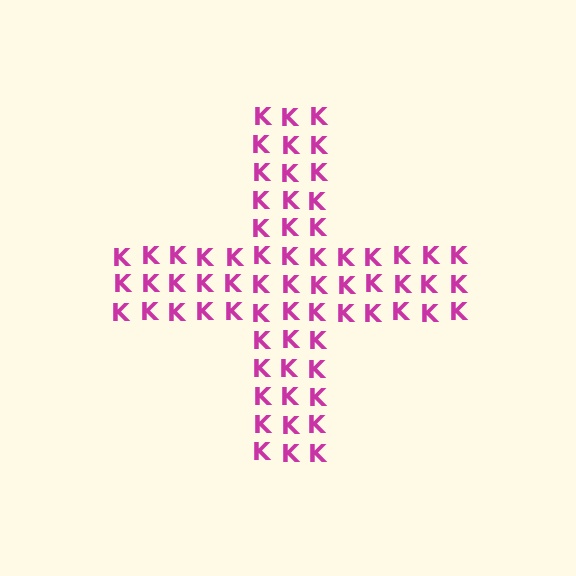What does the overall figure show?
The overall figure shows a cross.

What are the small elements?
The small elements are letter K's.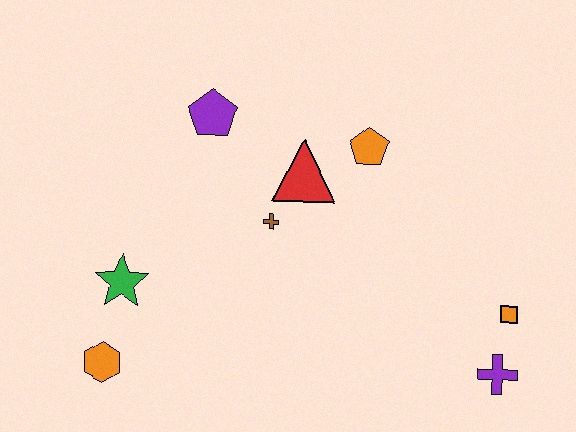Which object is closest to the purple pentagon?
The red triangle is closest to the purple pentagon.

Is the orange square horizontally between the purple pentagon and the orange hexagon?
No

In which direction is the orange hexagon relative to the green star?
The orange hexagon is below the green star.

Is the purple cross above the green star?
No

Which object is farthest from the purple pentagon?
The purple cross is farthest from the purple pentagon.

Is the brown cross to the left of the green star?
No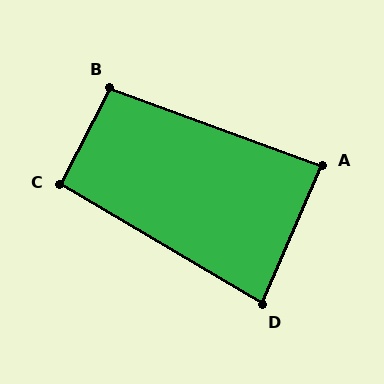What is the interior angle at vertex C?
Approximately 93 degrees (approximately right).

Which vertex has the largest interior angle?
B, at approximately 97 degrees.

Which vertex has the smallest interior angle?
D, at approximately 83 degrees.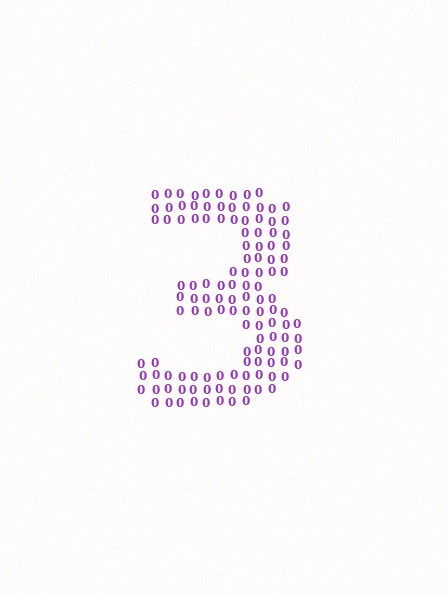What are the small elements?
The small elements are digit 0's.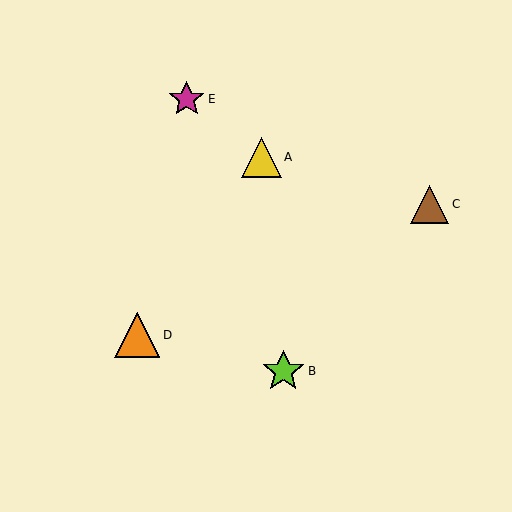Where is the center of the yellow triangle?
The center of the yellow triangle is at (262, 157).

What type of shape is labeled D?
Shape D is an orange triangle.